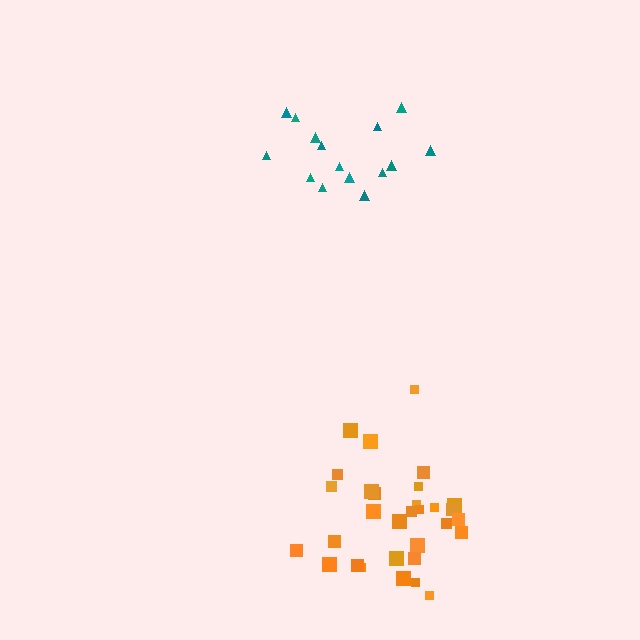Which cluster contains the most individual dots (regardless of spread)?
Orange (32).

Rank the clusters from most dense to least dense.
orange, teal.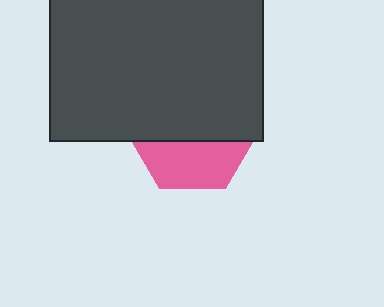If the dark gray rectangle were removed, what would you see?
You would see the complete pink hexagon.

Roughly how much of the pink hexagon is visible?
A small part of it is visible (roughly 38%).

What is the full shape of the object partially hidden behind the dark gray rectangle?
The partially hidden object is a pink hexagon.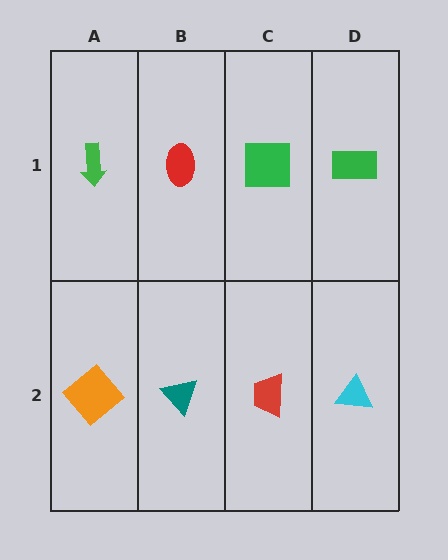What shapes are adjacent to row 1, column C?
A red trapezoid (row 2, column C), a red ellipse (row 1, column B), a green rectangle (row 1, column D).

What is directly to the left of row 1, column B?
A green arrow.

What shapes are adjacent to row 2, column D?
A green rectangle (row 1, column D), a red trapezoid (row 2, column C).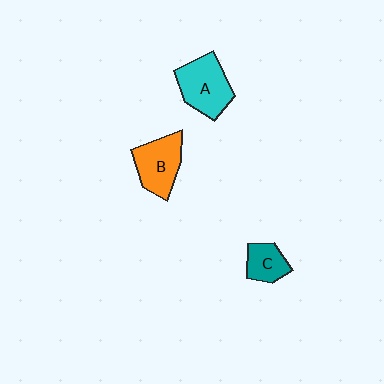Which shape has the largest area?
Shape A (cyan).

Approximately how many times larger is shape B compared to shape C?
Approximately 1.6 times.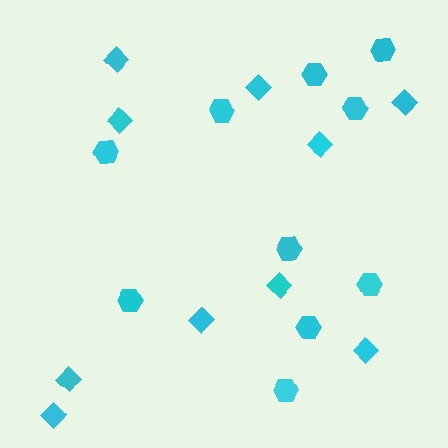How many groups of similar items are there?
There are 2 groups: one group of hexagons (10) and one group of diamonds (10).